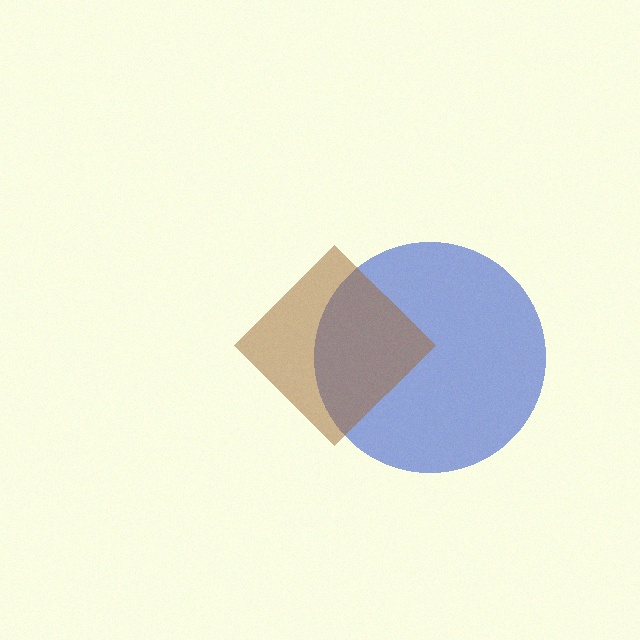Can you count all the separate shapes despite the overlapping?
Yes, there are 2 separate shapes.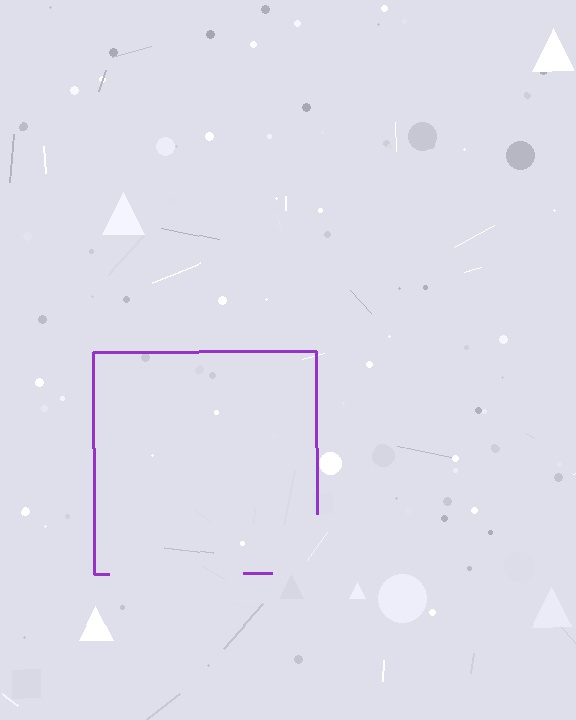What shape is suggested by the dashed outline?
The dashed outline suggests a square.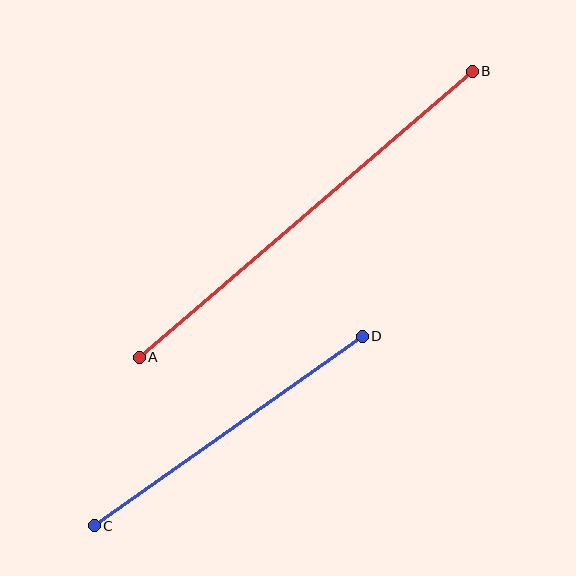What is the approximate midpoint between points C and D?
The midpoint is at approximately (228, 431) pixels.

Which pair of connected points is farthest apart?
Points A and B are farthest apart.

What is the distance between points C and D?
The distance is approximately 328 pixels.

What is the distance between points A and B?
The distance is approximately 439 pixels.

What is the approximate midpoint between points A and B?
The midpoint is at approximately (306, 214) pixels.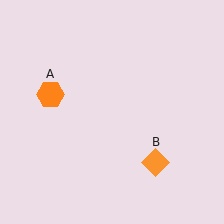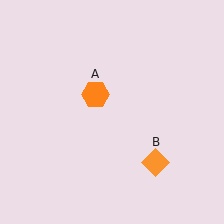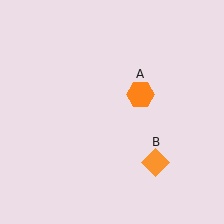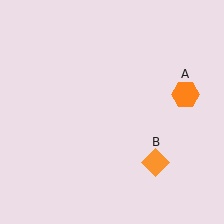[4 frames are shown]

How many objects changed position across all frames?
1 object changed position: orange hexagon (object A).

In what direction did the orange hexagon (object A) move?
The orange hexagon (object A) moved right.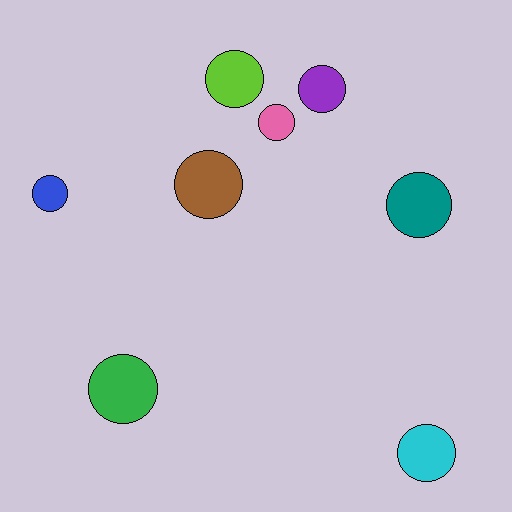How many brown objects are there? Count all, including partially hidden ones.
There is 1 brown object.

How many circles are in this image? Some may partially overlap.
There are 8 circles.